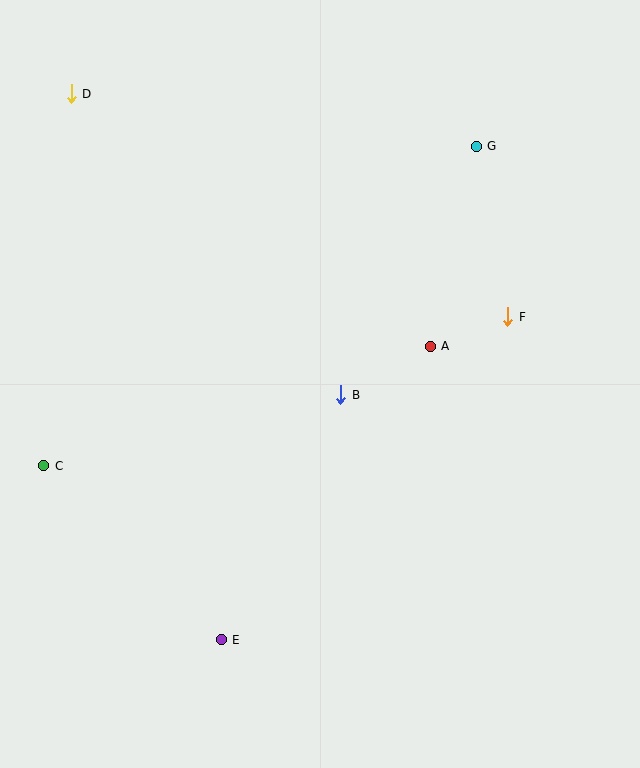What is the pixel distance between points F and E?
The distance between F and E is 432 pixels.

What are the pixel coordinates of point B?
Point B is at (341, 395).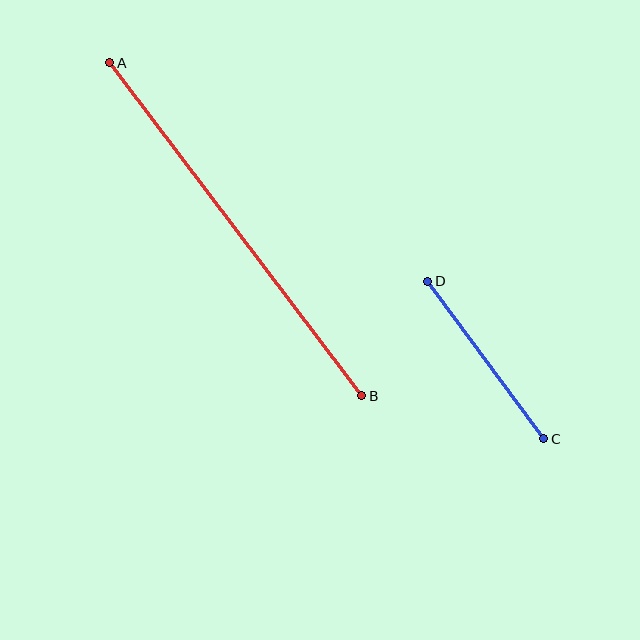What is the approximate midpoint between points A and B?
The midpoint is at approximately (236, 229) pixels.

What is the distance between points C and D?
The distance is approximately 196 pixels.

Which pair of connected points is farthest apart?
Points A and B are farthest apart.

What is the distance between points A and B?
The distance is approximately 418 pixels.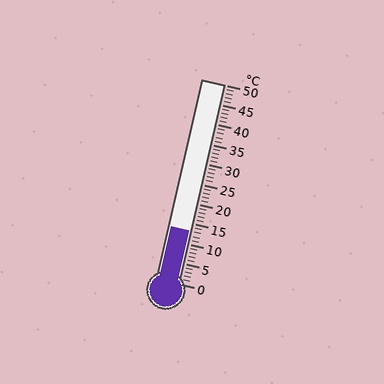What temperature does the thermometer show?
The thermometer shows approximately 13°C.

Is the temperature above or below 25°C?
The temperature is below 25°C.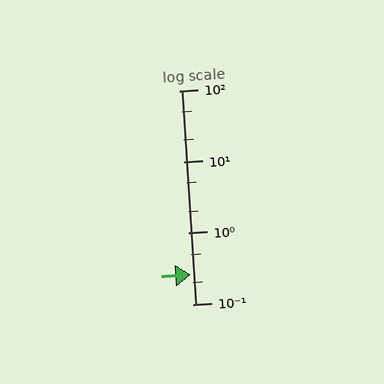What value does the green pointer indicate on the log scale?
The pointer indicates approximately 0.26.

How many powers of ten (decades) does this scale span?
The scale spans 3 decades, from 0.1 to 100.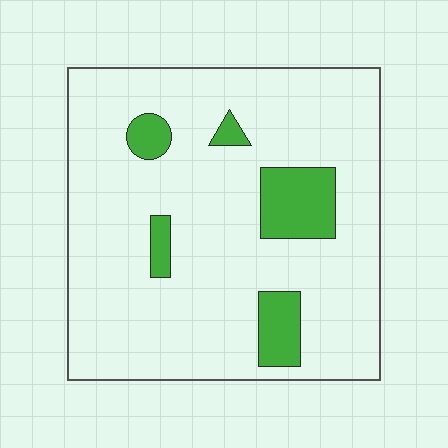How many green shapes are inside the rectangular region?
5.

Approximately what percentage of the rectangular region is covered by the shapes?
Approximately 15%.